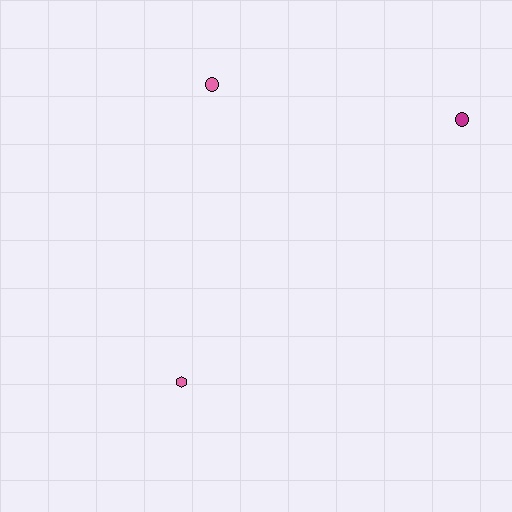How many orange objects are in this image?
There are no orange objects.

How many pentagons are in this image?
There are no pentagons.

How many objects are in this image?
There are 3 objects.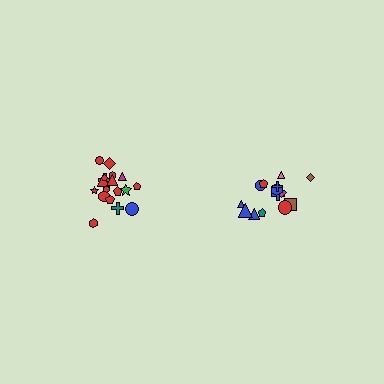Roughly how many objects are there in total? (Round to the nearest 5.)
Roughly 35 objects in total.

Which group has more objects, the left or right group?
The left group.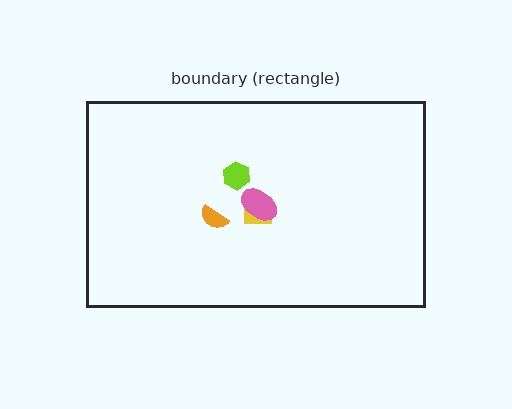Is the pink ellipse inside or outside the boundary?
Inside.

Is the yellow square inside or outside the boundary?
Inside.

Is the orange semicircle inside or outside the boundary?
Inside.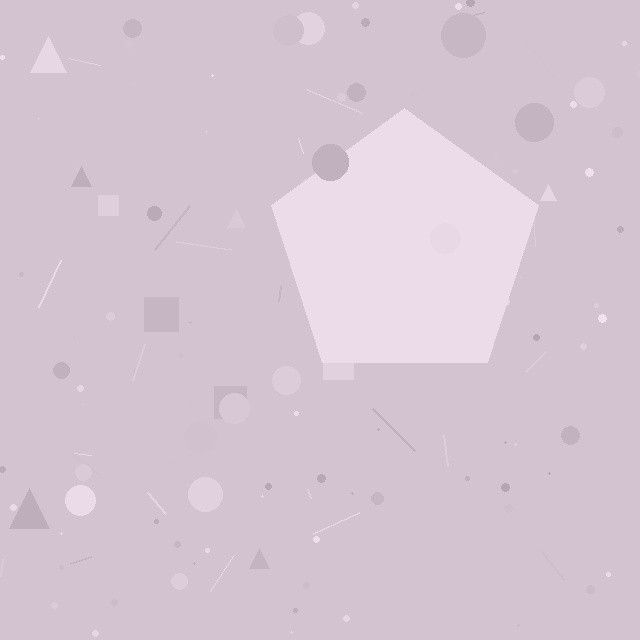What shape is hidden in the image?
A pentagon is hidden in the image.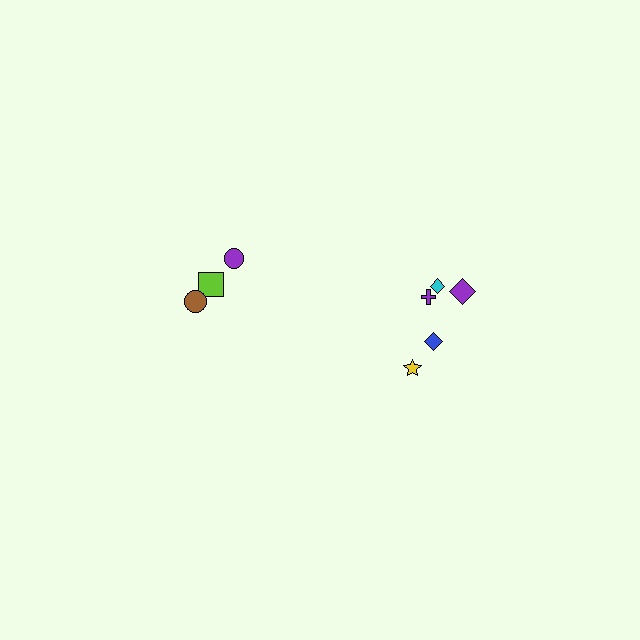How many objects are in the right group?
There are 5 objects.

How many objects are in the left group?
There are 3 objects.